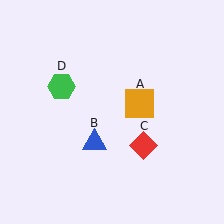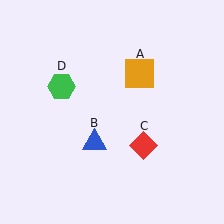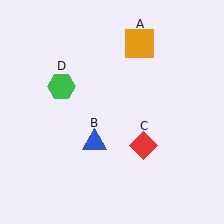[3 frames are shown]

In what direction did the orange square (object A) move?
The orange square (object A) moved up.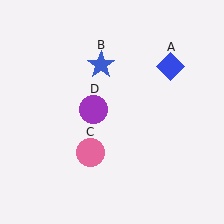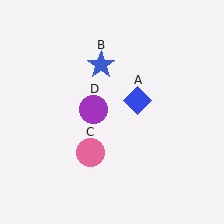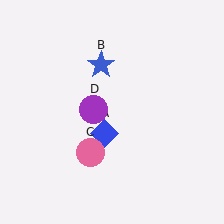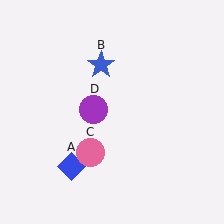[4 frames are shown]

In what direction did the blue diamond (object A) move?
The blue diamond (object A) moved down and to the left.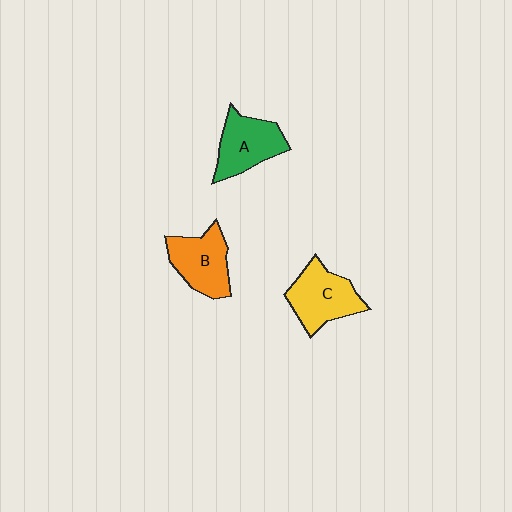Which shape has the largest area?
Shape C (yellow).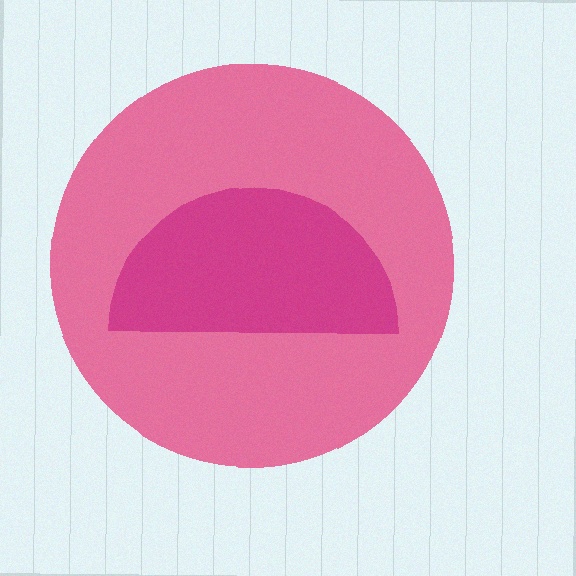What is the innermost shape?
The magenta semicircle.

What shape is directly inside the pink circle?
The magenta semicircle.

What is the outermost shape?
The pink circle.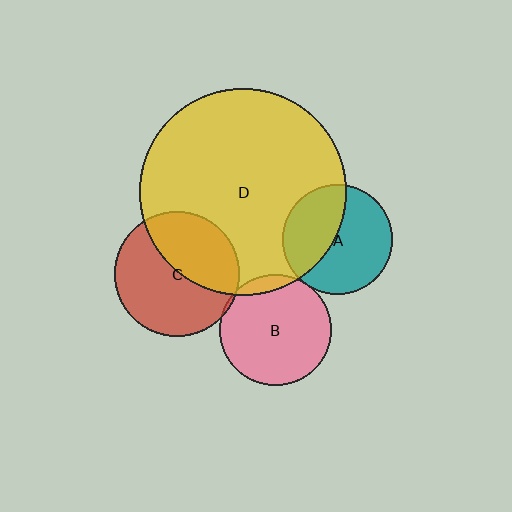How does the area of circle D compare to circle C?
Approximately 2.7 times.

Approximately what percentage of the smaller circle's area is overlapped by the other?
Approximately 40%.